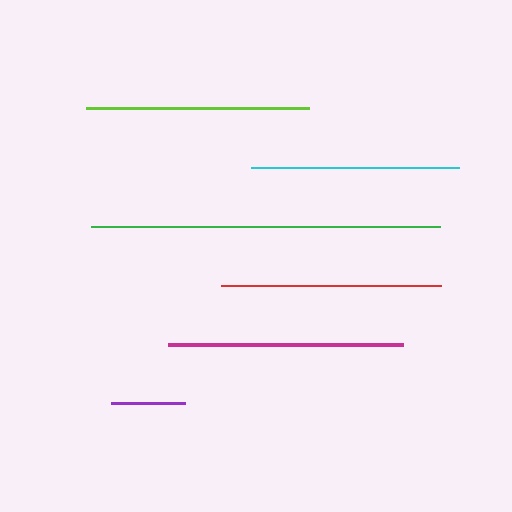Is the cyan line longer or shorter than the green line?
The green line is longer than the cyan line.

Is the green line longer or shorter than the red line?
The green line is longer than the red line.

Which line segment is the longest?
The green line is the longest at approximately 349 pixels.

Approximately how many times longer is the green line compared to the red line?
The green line is approximately 1.6 times the length of the red line.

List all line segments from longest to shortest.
From longest to shortest: green, magenta, lime, red, cyan, purple.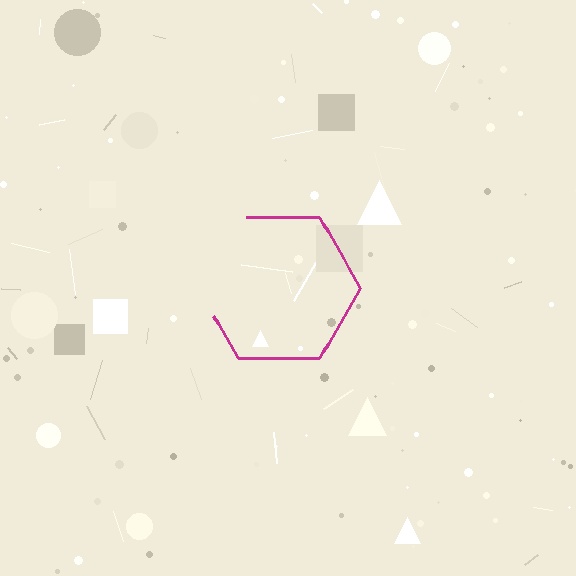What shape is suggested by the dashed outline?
The dashed outline suggests a hexagon.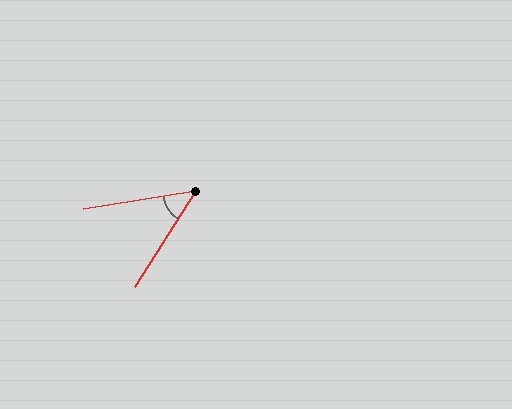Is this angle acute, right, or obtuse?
It is acute.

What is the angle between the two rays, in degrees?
Approximately 48 degrees.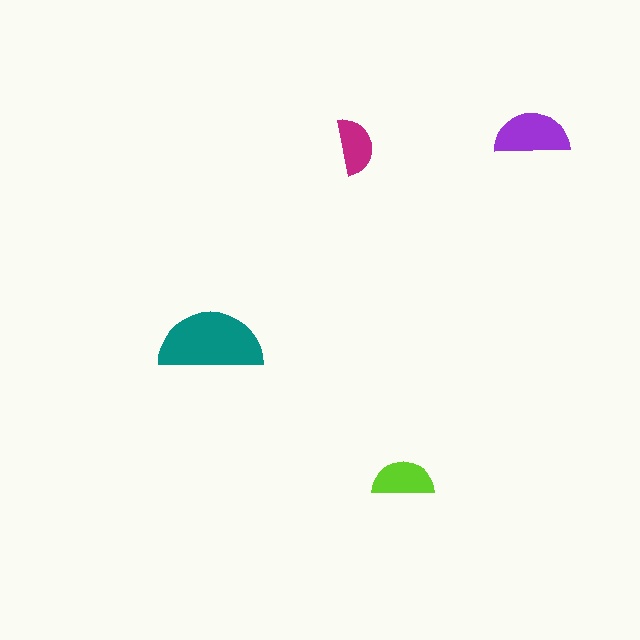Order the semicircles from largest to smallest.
the teal one, the purple one, the lime one, the magenta one.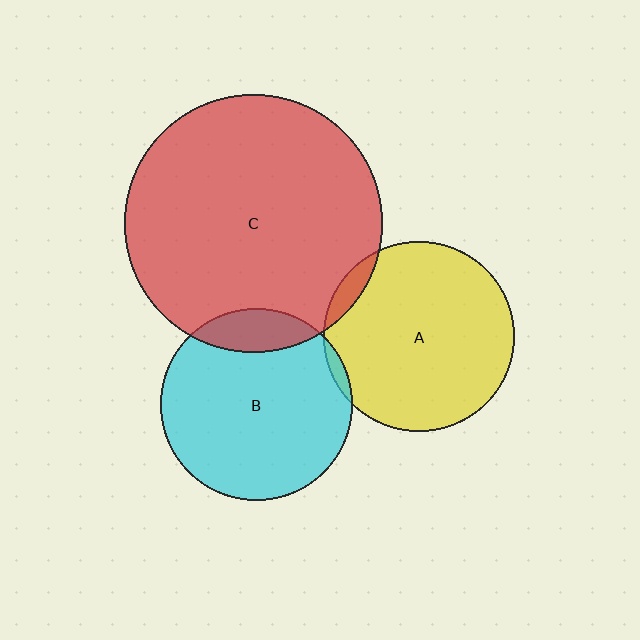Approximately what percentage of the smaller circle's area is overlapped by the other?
Approximately 15%.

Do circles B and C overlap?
Yes.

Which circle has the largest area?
Circle C (red).